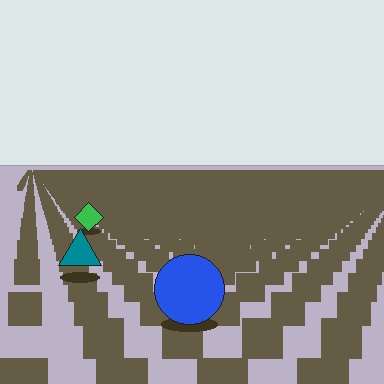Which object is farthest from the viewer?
The green diamond is farthest from the viewer. It appears smaller and the ground texture around it is denser.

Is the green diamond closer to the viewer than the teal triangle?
No. The teal triangle is closer — you can tell from the texture gradient: the ground texture is coarser near it.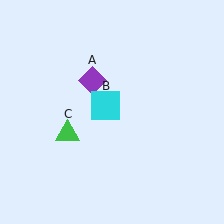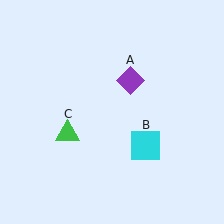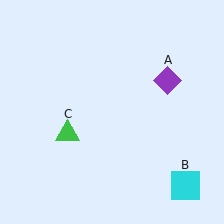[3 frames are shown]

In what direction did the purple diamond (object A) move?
The purple diamond (object A) moved right.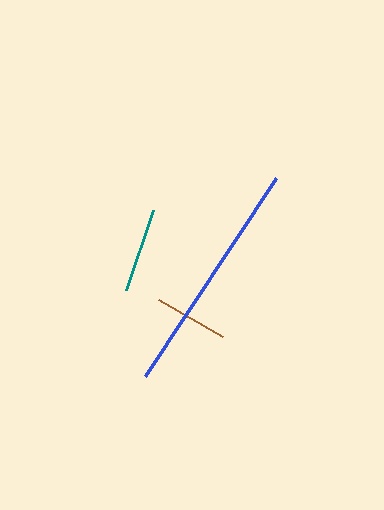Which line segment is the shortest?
The brown line is the shortest at approximately 73 pixels.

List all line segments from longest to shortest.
From longest to shortest: blue, teal, brown.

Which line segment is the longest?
The blue line is the longest at approximately 237 pixels.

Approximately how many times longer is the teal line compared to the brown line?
The teal line is approximately 1.1 times the length of the brown line.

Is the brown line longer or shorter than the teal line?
The teal line is longer than the brown line.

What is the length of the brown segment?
The brown segment is approximately 73 pixels long.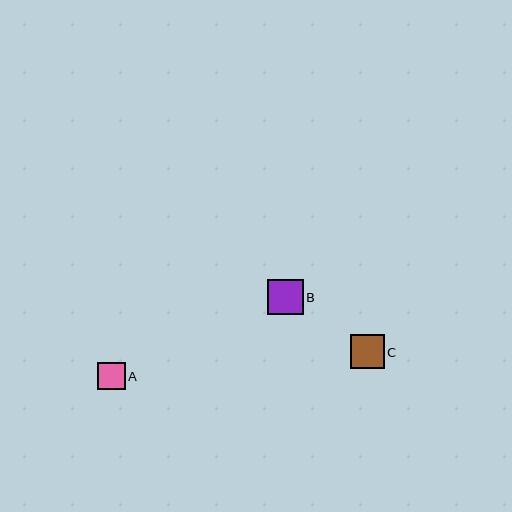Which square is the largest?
Square B is the largest with a size of approximately 35 pixels.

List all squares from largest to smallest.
From largest to smallest: B, C, A.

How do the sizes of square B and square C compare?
Square B and square C are approximately the same size.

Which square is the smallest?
Square A is the smallest with a size of approximately 28 pixels.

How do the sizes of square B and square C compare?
Square B and square C are approximately the same size.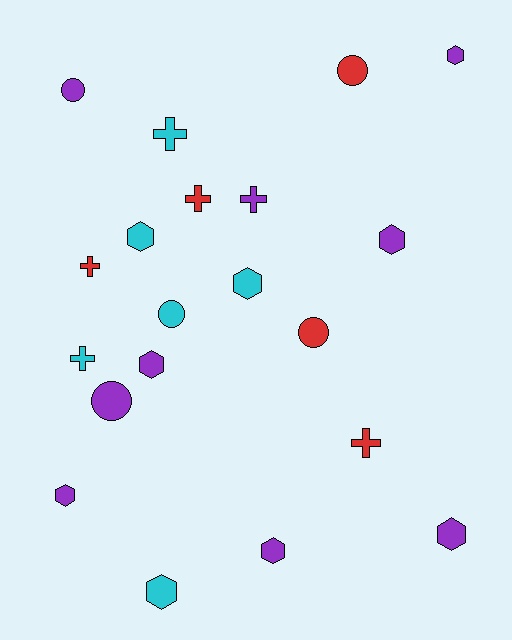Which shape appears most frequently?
Hexagon, with 9 objects.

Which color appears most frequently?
Purple, with 9 objects.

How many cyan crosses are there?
There are 2 cyan crosses.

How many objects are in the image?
There are 20 objects.